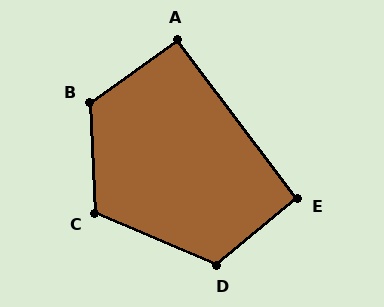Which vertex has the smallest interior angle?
A, at approximately 92 degrees.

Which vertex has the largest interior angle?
B, at approximately 123 degrees.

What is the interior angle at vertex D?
Approximately 117 degrees (obtuse).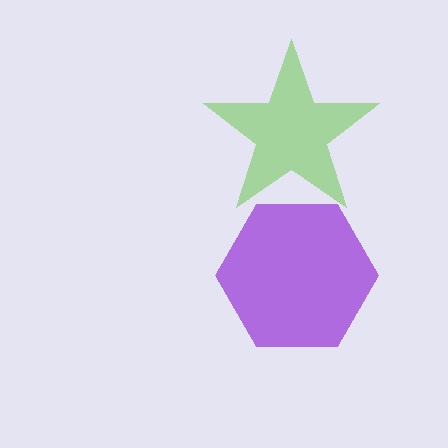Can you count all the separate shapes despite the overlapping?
Yes, there are 2 separate shapes.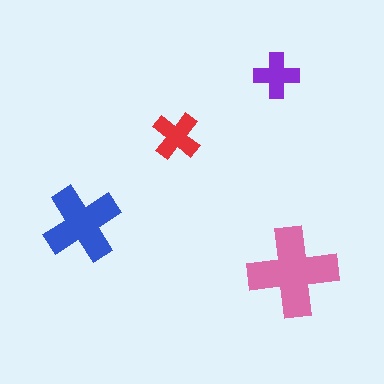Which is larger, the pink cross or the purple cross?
The pink one.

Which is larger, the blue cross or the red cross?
The blue one.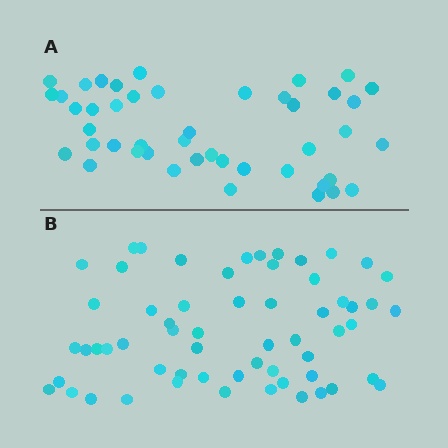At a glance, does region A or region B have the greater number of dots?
Region B (the bottom region) has more dots.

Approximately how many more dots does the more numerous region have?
Region B has approximately 15 more dots than region A.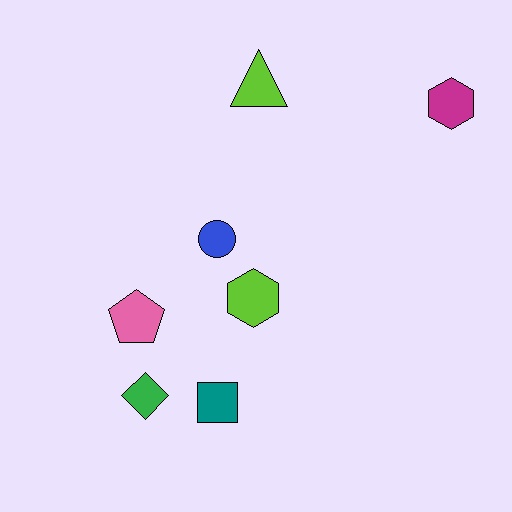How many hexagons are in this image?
There are 2 hexagons.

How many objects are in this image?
There are 7 objects.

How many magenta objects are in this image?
There is 1 magenta object.